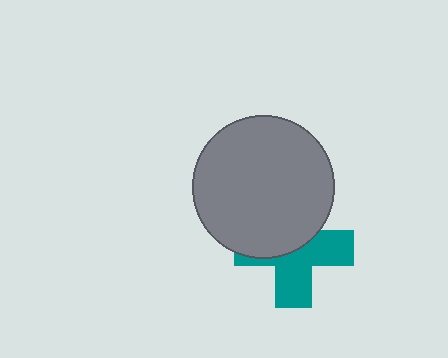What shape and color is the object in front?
The object in front is a gray circle.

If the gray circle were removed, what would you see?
You would see the complete teal cross.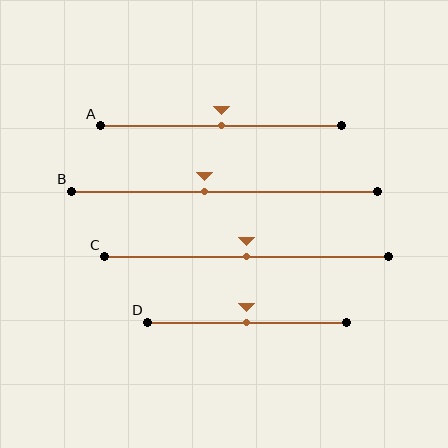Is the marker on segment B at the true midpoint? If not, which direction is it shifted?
No, the marker on segment B is shifted to the left by about 7% of the segment length.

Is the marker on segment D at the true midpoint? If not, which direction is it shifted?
Yes, the marker on segment D is at the true midpoint.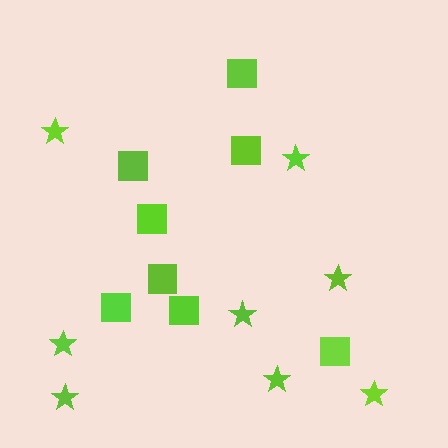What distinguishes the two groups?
There are 2 groups: one group of squares (8) and one group of stars (8).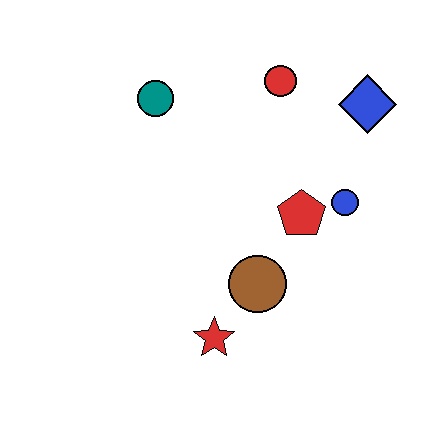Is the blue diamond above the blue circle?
Yes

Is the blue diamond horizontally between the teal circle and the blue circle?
No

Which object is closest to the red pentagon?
The blue circle is closest to the red pentagon.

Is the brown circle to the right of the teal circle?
Yes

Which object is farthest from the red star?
The blue diamond is farthest from the red star.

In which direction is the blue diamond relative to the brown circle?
The blue diamond is above the brown circle.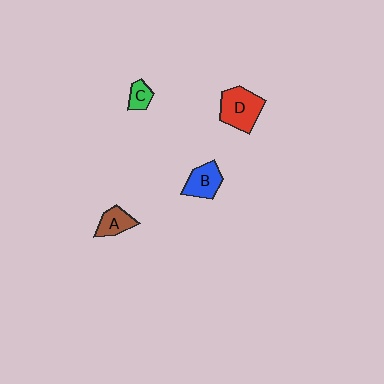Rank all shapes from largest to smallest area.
From largest to smallest: D (red), B (blue), A (brown), C (green).